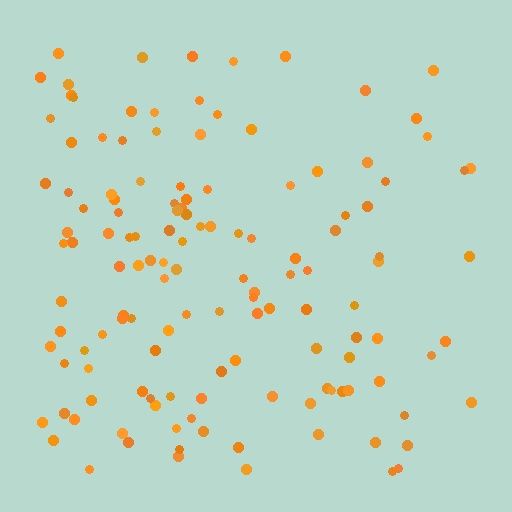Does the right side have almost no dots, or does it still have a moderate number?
Still a moderate number, just noticeably fewer than the left.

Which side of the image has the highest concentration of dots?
The left.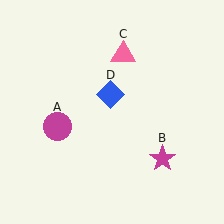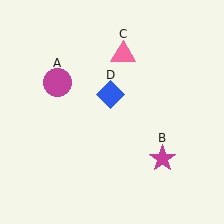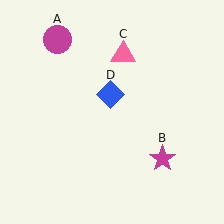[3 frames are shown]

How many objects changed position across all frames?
1 object changed position: magenta circle (object A).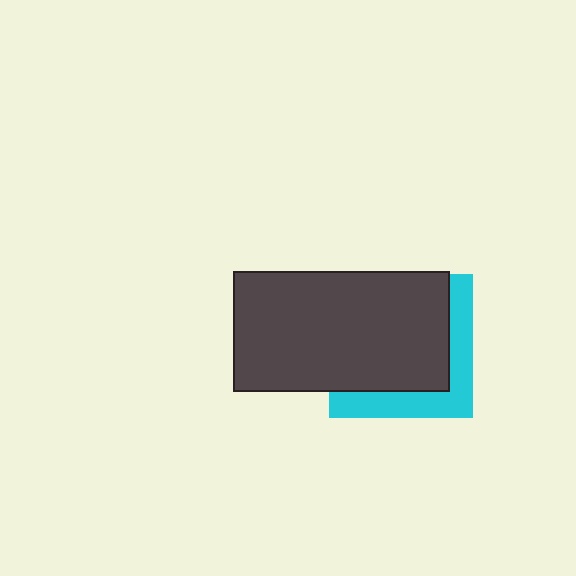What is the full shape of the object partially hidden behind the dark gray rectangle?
The partially hidden object is a cyan square.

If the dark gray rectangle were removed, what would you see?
You would see the complete cyan square.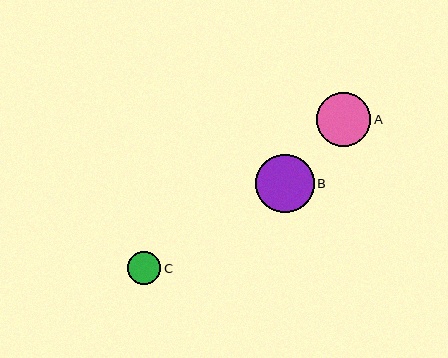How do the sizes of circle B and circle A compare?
Circle B and circle A are approximately the same size.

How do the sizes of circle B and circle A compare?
Circle B and circle A are approximately the same size.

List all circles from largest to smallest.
From largest to smallest: B, A, C.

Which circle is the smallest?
Circle C is the smallest with a size of approximately 33 pixels.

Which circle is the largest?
Circle B is the largest with a size of approximately 58 pixels.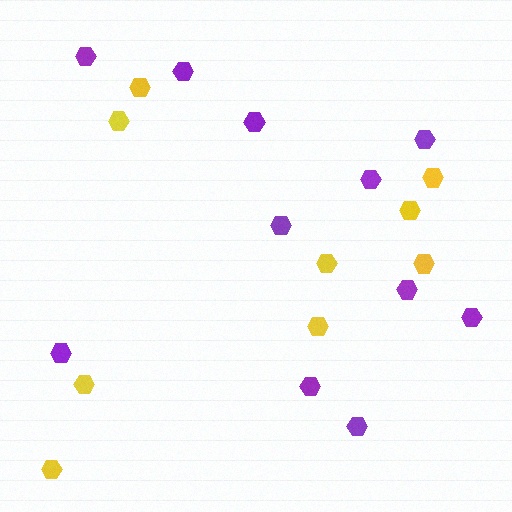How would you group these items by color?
There are 2 groups: one group of yellow hexagons (9) and one group of purple hexagons (11).